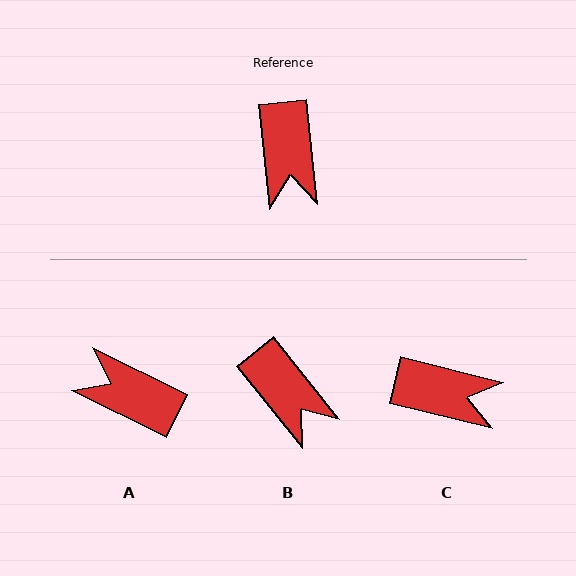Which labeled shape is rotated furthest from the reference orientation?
A, about 122 degrees away.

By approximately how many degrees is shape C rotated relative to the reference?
Approximately 70 degrees counter-clockwise.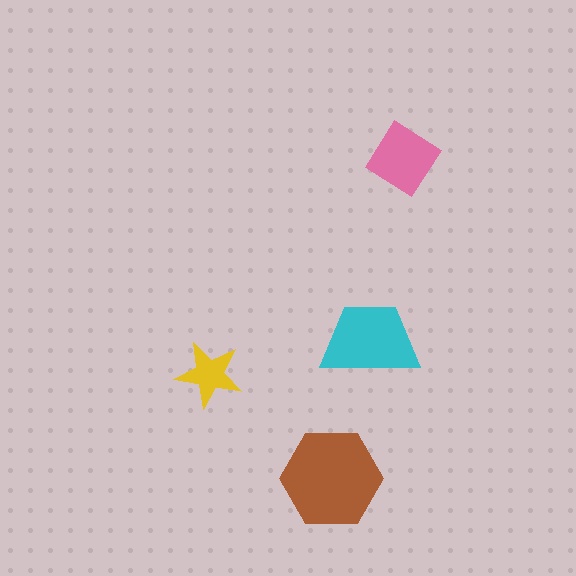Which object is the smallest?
The yellow star.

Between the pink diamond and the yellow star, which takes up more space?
The pink diamond.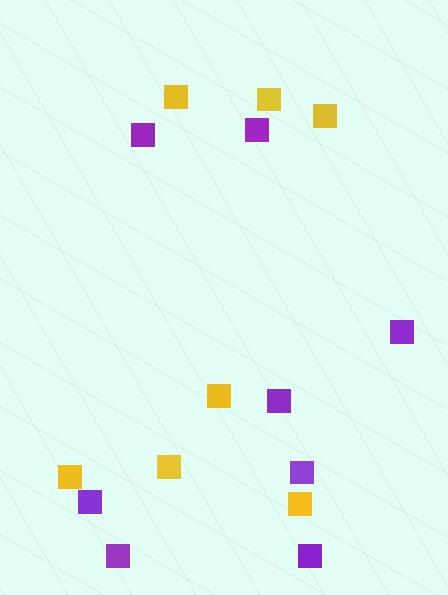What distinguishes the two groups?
There are 2 groups: one group of yellow squares (7) and one group of purple squares (8).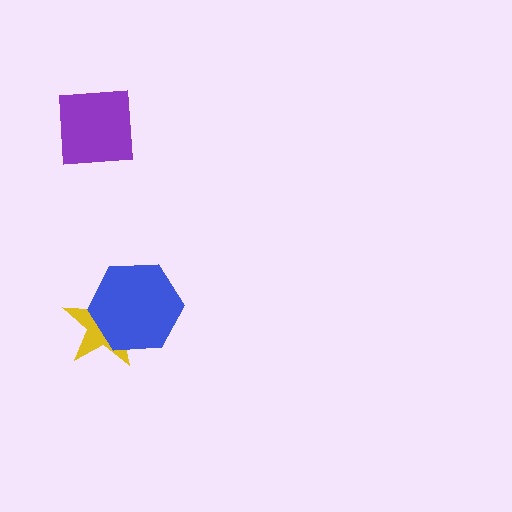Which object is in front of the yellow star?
The blue hexagon is in front of the yellow star.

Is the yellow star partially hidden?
Yes, it is partially covered by another shape.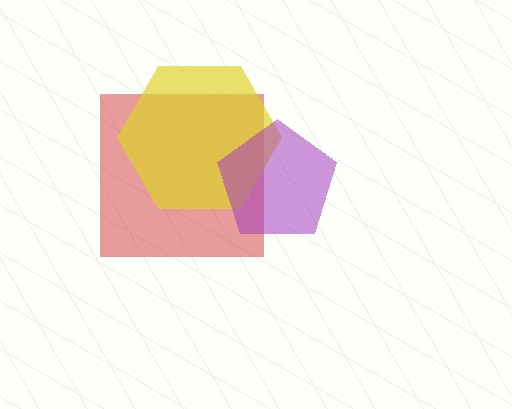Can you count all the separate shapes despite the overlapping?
Yes, there are 3 separate shapes.